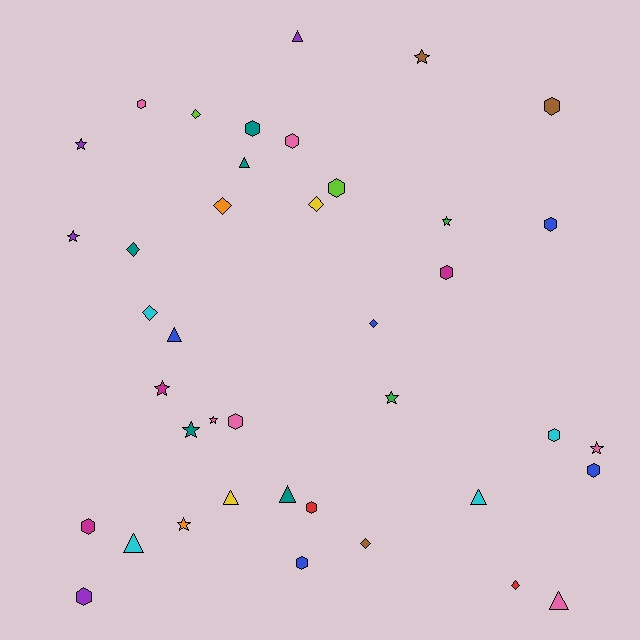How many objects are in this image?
There are 40 objects.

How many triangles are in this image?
There are 8 triangles.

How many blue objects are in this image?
There are 5 blue objects.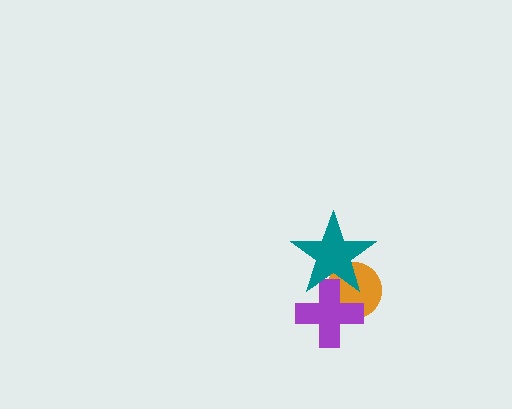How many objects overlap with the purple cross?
2 objects overlap with the purple cross.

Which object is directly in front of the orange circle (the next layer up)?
The purple cross is directly in front of the orange circle.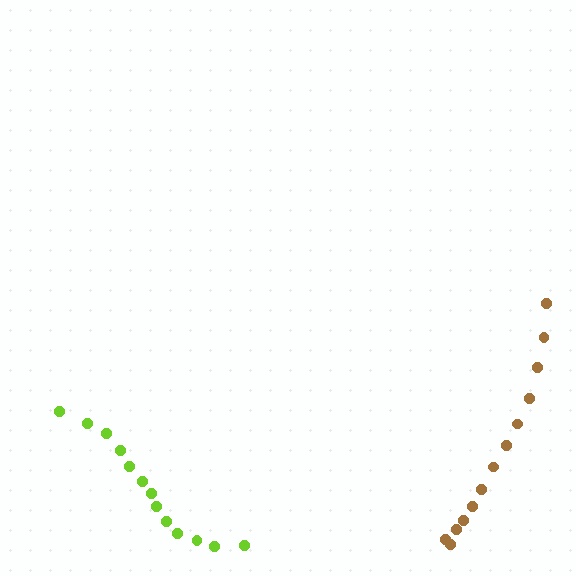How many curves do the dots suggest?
There are 2 distinct paths.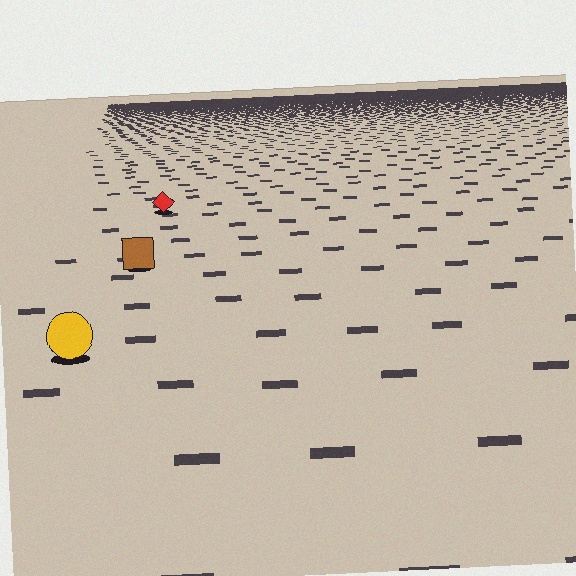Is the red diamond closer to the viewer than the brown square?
No. The brown square is closer — you can tell from the texture gradient: the ground texture is coarser near it.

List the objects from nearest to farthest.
From nearest to farthest: the yellow circle, the brown square, the red diamond.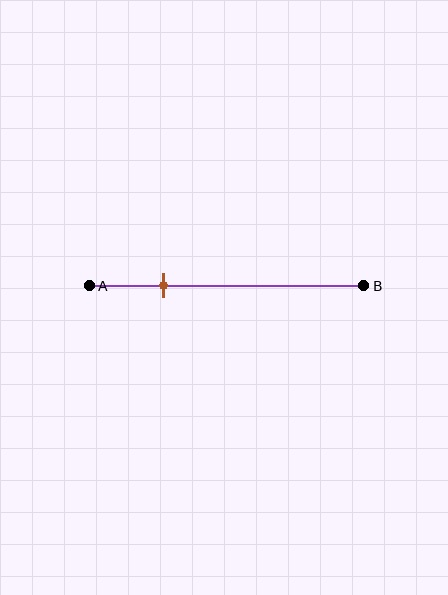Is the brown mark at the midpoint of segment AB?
No, the mark is at about 25% from A, not at the 50% midpoint.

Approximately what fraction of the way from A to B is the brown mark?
The brown mark is approximately 25% of the way from A to B.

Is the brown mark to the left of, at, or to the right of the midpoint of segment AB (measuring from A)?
The brown mark is to the left of the midpoint of segment AB.